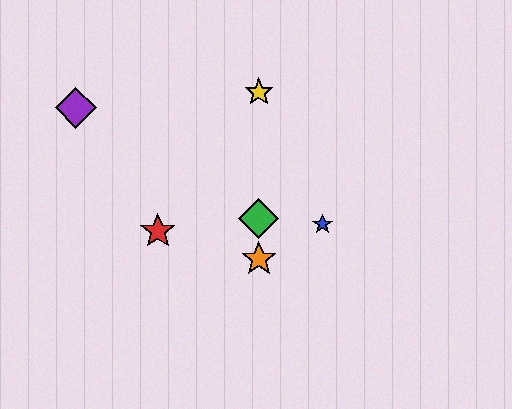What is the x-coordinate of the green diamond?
The green diamond is at x≈259.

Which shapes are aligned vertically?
The green diamond, the yellow star, the orange star are aligned vertically.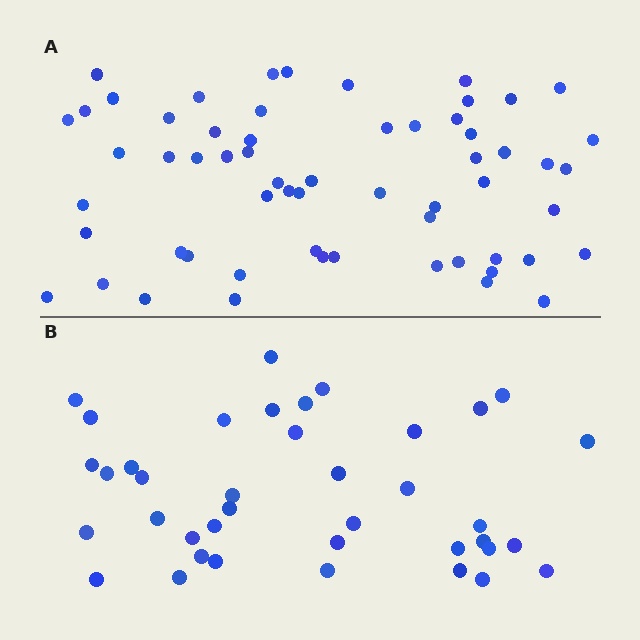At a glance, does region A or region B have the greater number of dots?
Region A (the top region) has more dots.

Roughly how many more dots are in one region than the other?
Region A has approximately 20 more dots than region B.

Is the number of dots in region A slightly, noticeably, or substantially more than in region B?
Region A has substantially more. The ratio is roughly 1.5 to 1.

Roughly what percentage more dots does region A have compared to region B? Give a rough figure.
About 55% more.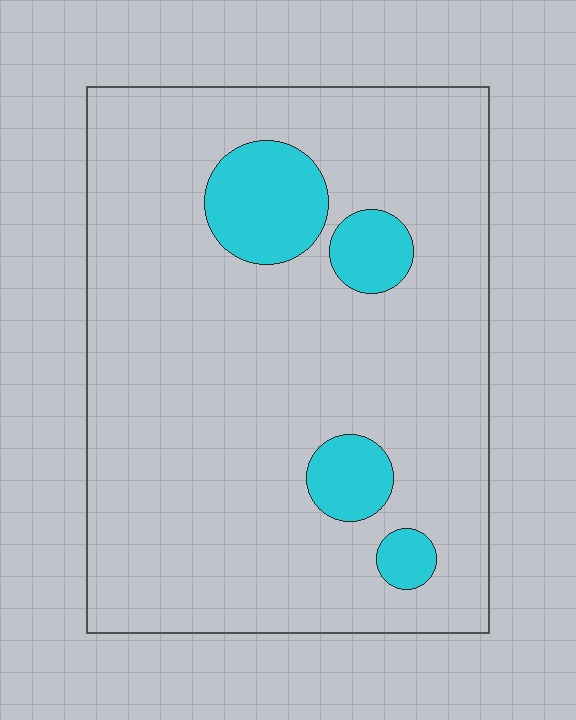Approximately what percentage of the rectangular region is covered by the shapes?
Approximately 10%.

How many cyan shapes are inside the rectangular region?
4.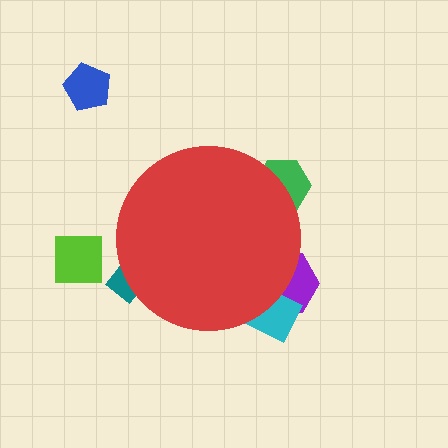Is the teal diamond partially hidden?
Yes, the teal diamond is partially hidden behind the red circle.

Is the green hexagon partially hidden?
Yes, the green hexagon is partially hidden behind the red circle.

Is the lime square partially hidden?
No, the lime square is fully visible.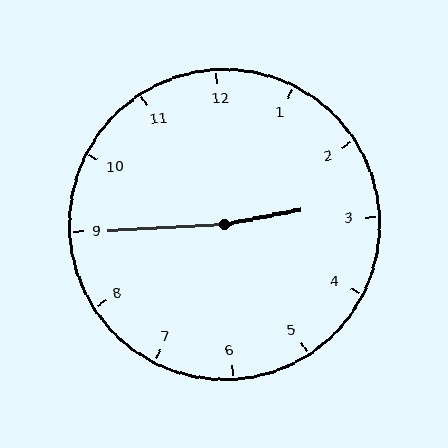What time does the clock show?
2:45.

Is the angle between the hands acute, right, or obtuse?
It is obtuse.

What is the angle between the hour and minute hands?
Approximately 172 degrees.